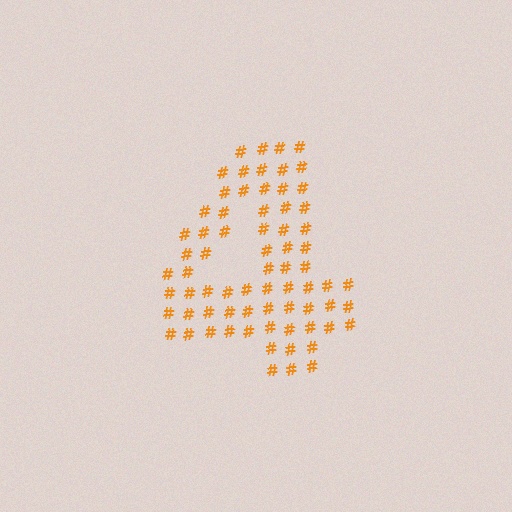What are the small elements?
The small elements are hash symbols.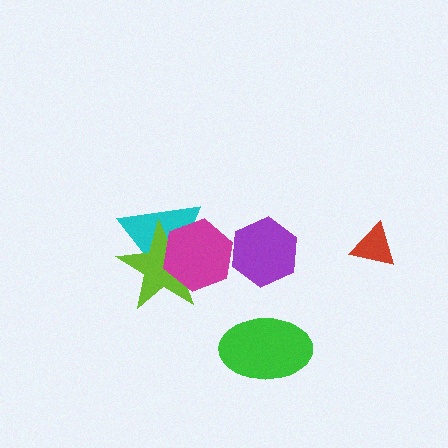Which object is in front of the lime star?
The magenta hexagon is in front of the lime star.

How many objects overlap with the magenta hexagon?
2 objects overlap with the magenta hexagon.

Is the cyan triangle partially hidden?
Yes, it is partially covered by another shape.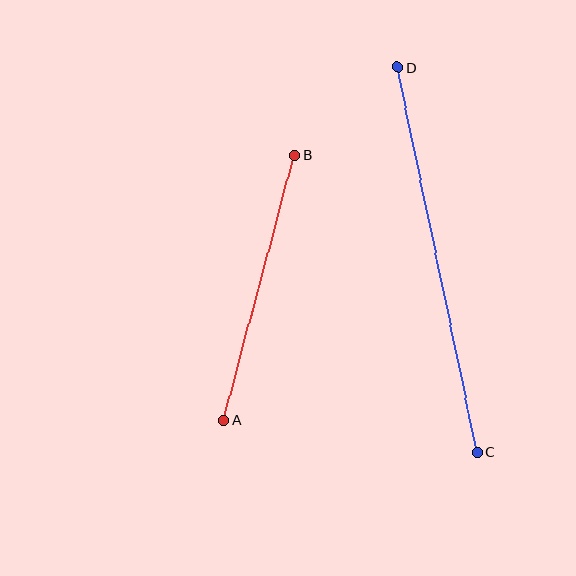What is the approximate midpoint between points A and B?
The midpoint is at approximately (259, 288) pixels.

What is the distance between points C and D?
The distance is approximately 393 pixels.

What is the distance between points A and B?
The distance is approximately 274 pixels.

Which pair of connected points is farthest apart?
Points C and D are farthest apart.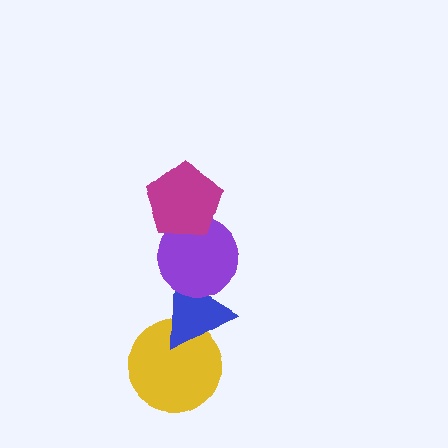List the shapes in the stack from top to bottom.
From top to bottom: the magenta pentagon, the purple circle, the blue triangle, the yellow circle.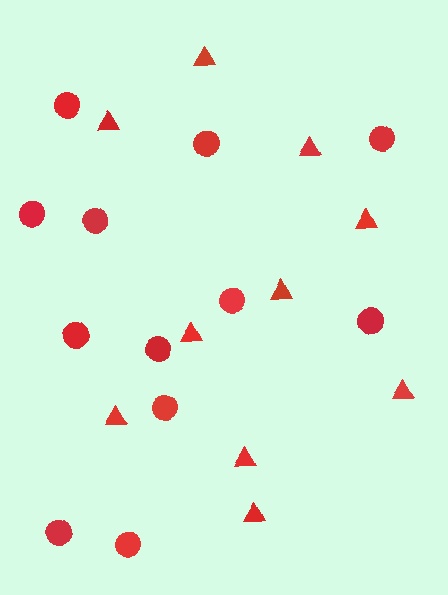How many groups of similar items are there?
There are 2 groups: one group of triangles (10) and one group of circles (12).